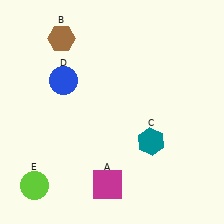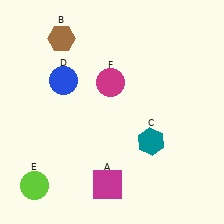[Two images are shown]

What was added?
A magenta circle (F) was added in Image 2.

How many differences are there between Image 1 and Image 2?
There is 1 difference between the two images.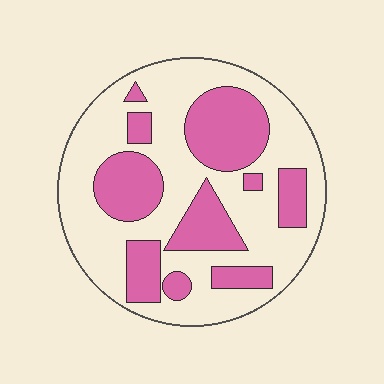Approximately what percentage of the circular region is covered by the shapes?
Approximately 35%.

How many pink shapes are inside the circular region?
10.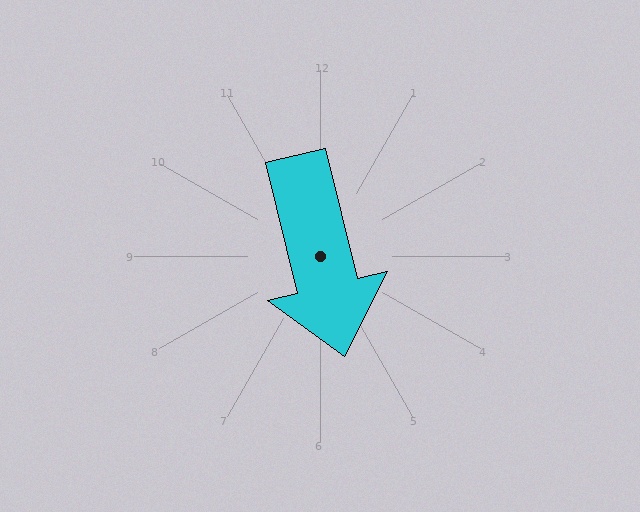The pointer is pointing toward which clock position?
Roughly 6 o'clock.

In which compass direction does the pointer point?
South.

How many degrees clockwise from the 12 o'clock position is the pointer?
Approximately 166 degrees.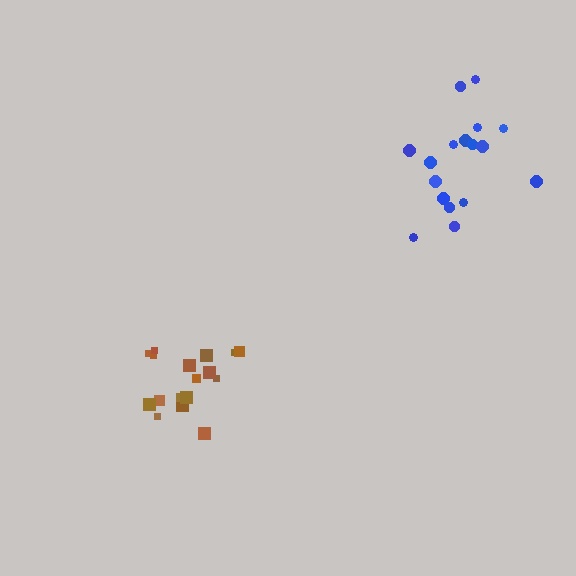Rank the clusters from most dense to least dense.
brown, blue.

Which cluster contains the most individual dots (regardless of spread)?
Brown (17).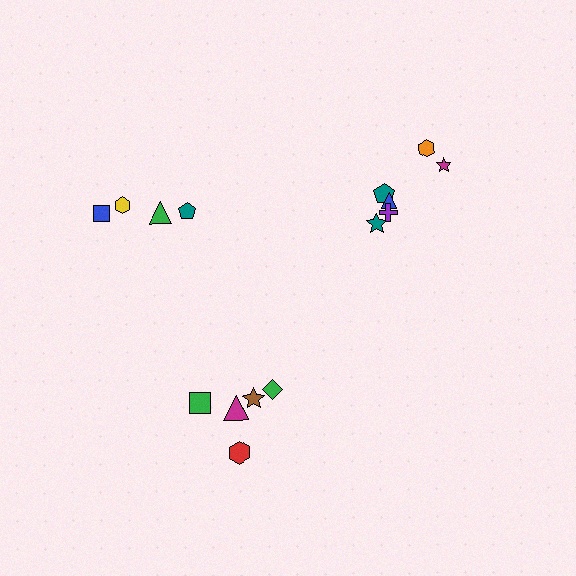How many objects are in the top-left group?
There are 4 objects.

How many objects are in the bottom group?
There are 5 objects.